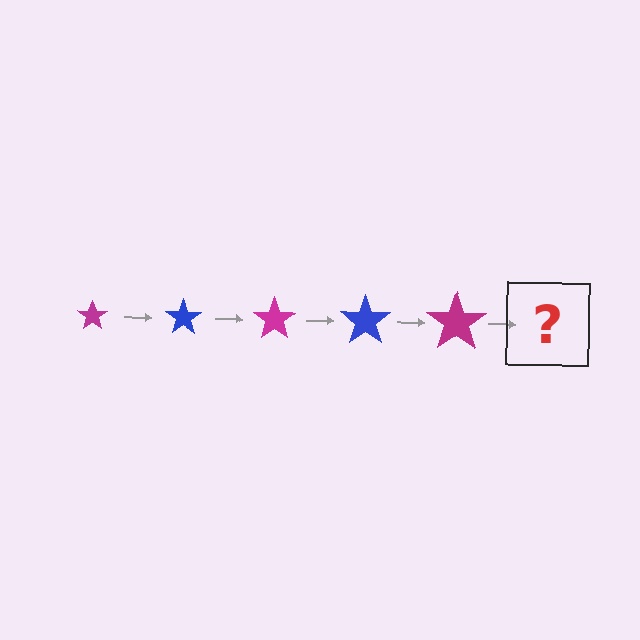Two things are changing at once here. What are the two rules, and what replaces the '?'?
The two rules are that the star grows larger each step and the color cycles through magenta and blue. The '?' should be a blue star, larger than the previous one.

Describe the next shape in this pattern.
It should be a blue star, larger than the previous one.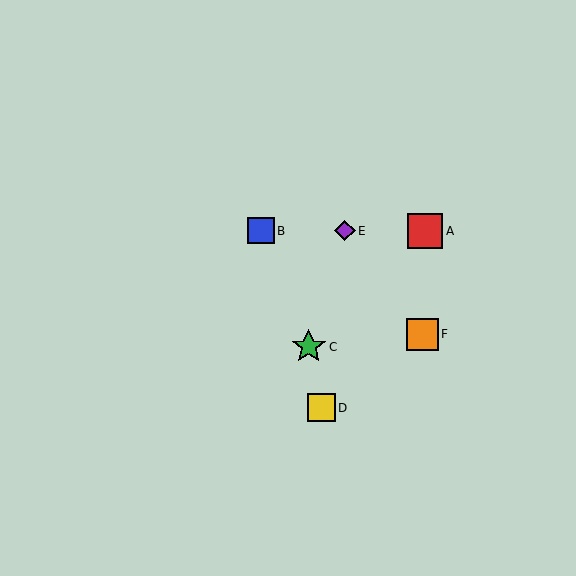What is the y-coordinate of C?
Object C is at y≈347.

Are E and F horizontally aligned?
No, E is at y≈231 and F is at y≈334.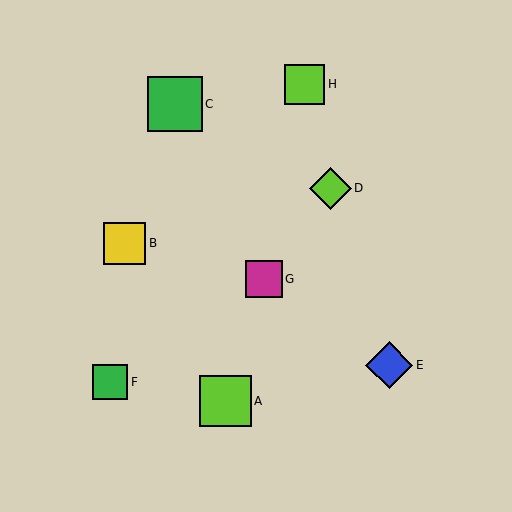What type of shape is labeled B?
Shape B is a yellow square.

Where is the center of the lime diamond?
The center of the lime diamond is at (330, 188).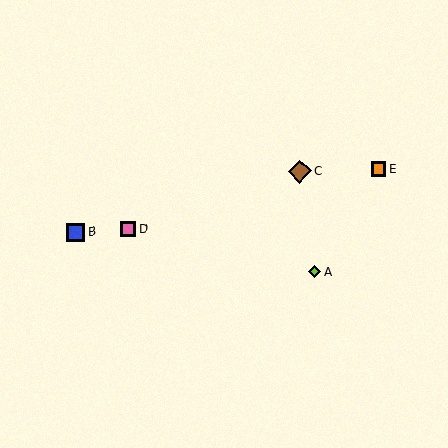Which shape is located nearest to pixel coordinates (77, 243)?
The blue square (labeled B) at (76, 232) is nearest to that location.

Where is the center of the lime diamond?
The center of the lime diamond is at (314, 272).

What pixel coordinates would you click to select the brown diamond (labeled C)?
Click at (300, 171) to select the brown diamond C.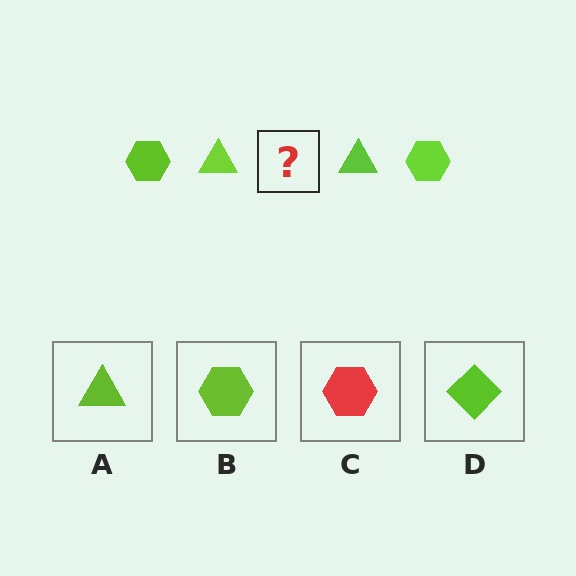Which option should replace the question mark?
Option B.